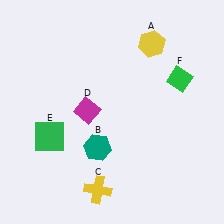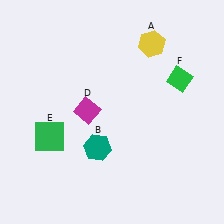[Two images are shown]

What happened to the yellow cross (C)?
The yellow cross (C) was removed in Image 2. It was in the bottom-left area of Image 1.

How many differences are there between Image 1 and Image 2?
There is 1 difference between the two images.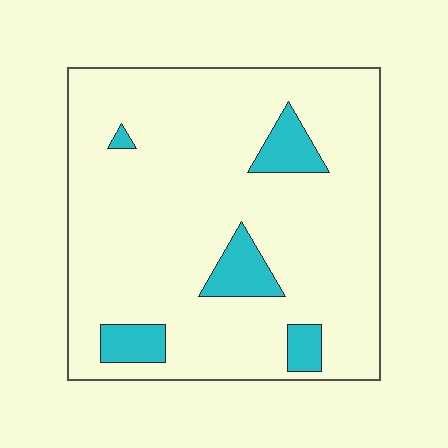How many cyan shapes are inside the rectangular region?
5.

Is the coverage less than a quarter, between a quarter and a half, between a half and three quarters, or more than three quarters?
Less than a quarter.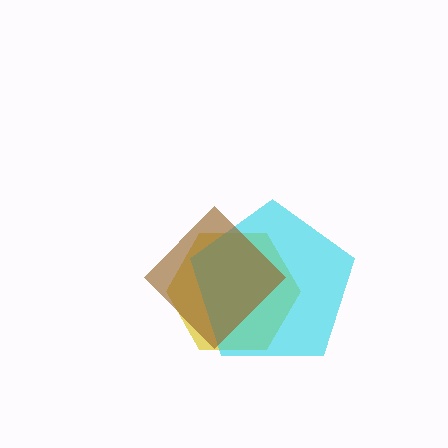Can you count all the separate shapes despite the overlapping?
Yes, there are 3 separate shapes.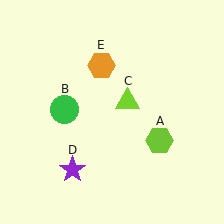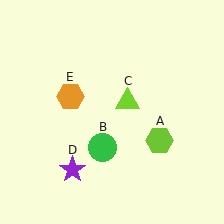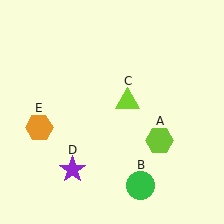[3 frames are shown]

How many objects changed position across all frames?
2 objects changed position: green circle (object B), orange hexagon (object E).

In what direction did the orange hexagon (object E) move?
The orange hexagon (object E) moved down and to the left.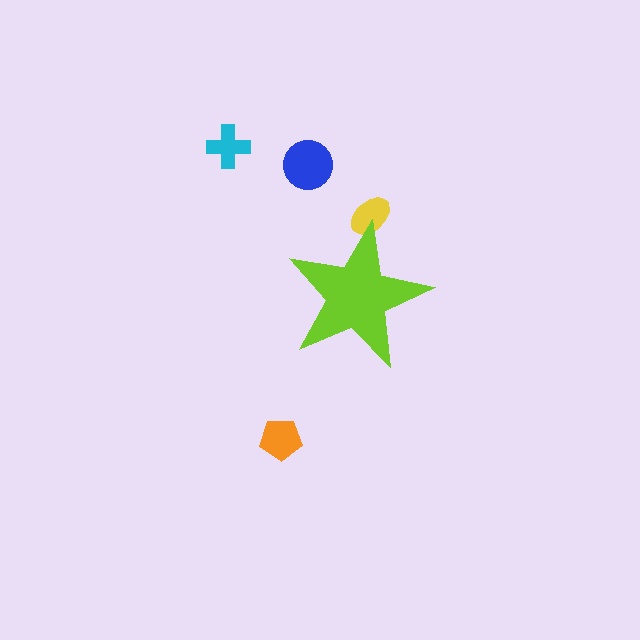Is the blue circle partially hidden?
No, the blue circle is fully visible.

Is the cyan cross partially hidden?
No, the cyan cross is fully visible.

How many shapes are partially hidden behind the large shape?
1 shape is partially hidden.